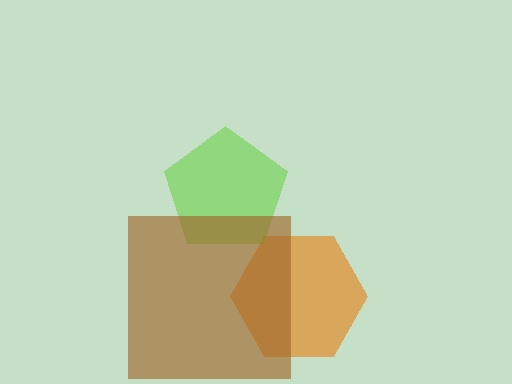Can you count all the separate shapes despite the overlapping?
Yes, there are 3 separate shapes.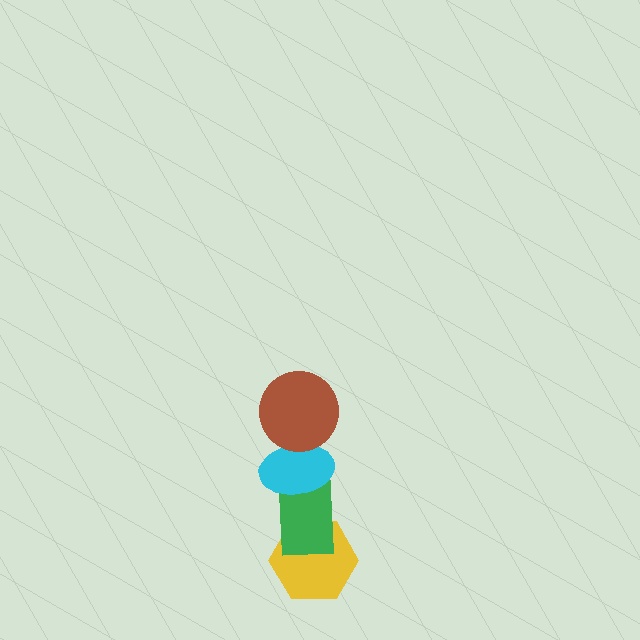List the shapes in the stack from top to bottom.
From top to bottom: the brown circle, the cyan ellipse, the green rectangle, the yellow hexagon.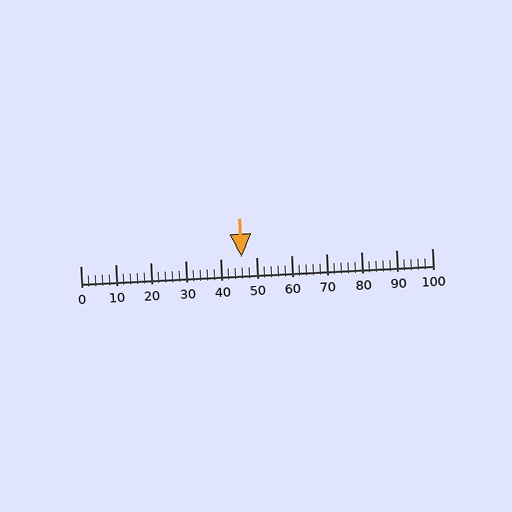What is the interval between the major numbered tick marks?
The major tick marks are spaced 10 units apart.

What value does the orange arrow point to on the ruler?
The orange arrow points to approximately 46.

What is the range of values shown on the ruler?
The ruler shows values from 0 to 100.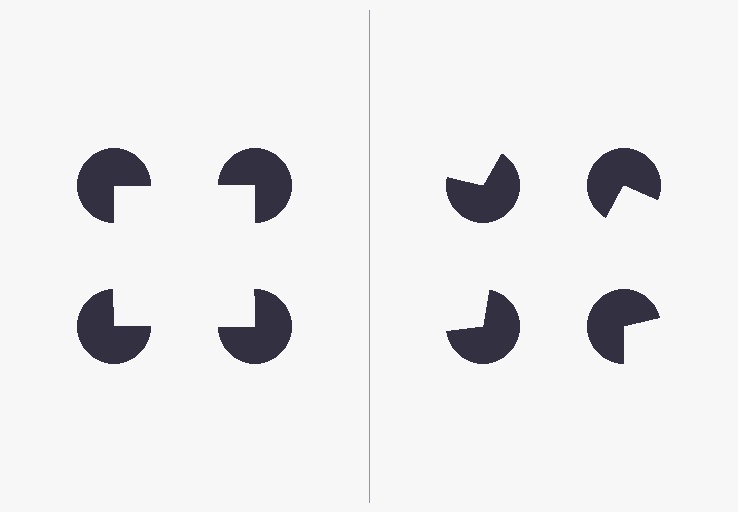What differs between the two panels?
The pac-man discs are positioned identically on both sides; only the wedge orientations differ. On the left they align to a square; on the right they are misaligned.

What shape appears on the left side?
An illusory square.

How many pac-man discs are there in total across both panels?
8 — 4 on each side.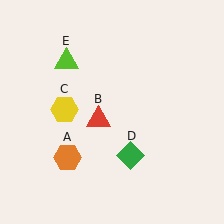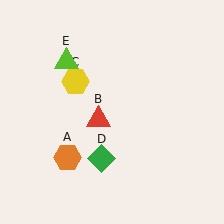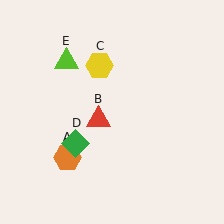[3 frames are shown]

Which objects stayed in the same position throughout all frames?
Orange hexagon (object A) and red triangle (object B) and lime triangle (object E) remained stationary.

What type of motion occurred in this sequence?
The yellow hexagon (object C), green diamond (object D) rotated clockwise around the center of the scene.